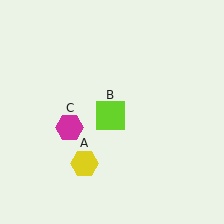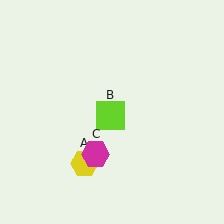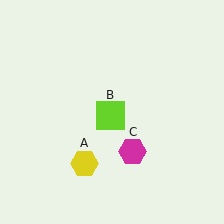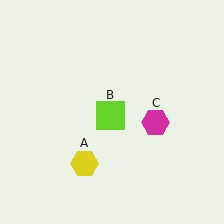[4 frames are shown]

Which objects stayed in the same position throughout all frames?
Yellow hexagon (object A) and lime square (object B) remained stationary.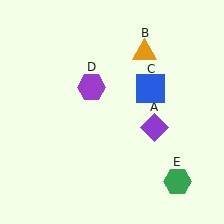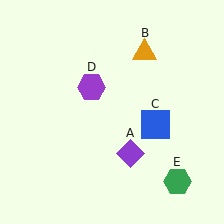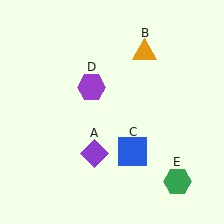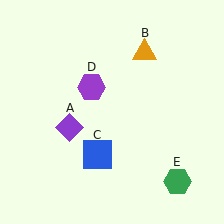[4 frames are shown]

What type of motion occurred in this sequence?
The purple diamond (object A), blue square (object C) rotated clockwise around the center of the scene.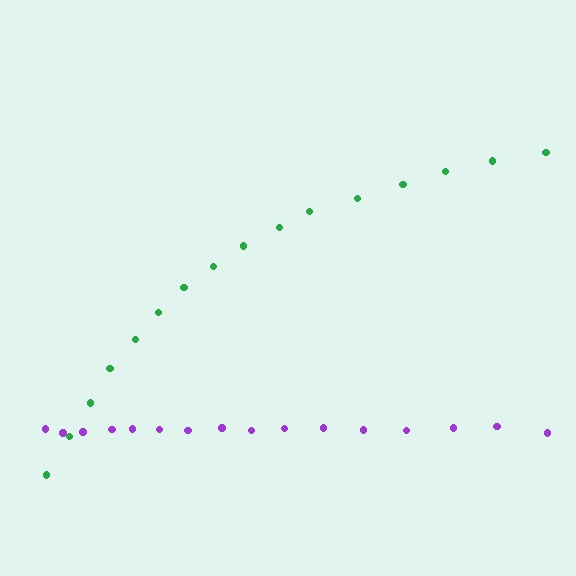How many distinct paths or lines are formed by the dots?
There are 2 distinct paths.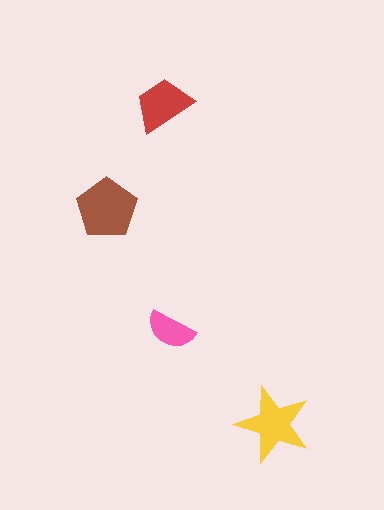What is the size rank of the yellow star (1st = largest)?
2nd.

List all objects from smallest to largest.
The pink semicircle, the red trapezoid, the yellow star, the brown pentagon.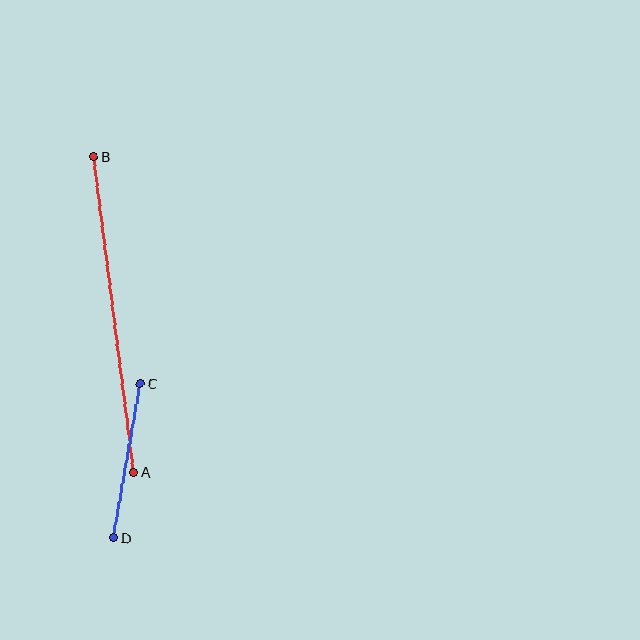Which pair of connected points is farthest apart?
Points A and B are farthest apart.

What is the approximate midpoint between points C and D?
The midpoint is at approximately (127, 460) pixels.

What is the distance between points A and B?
The distance is approximately 318 pixels.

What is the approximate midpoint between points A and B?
The midpoint is at approximately (114, 314) pixels.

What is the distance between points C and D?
The distance is approximately 157 pixels.